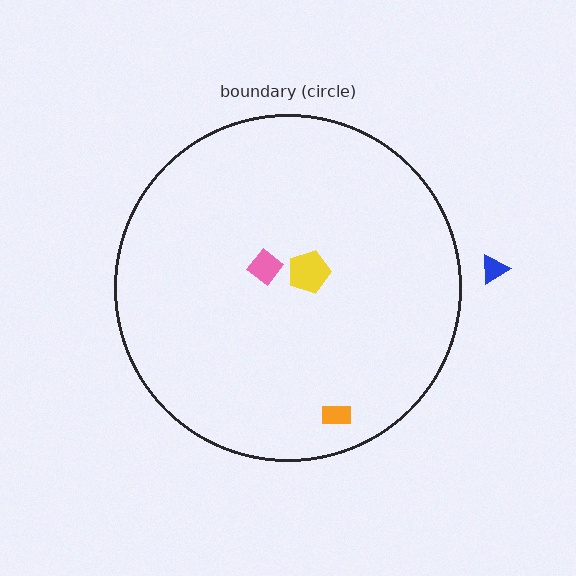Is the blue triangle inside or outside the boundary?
Outside.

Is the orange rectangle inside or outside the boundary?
Inside.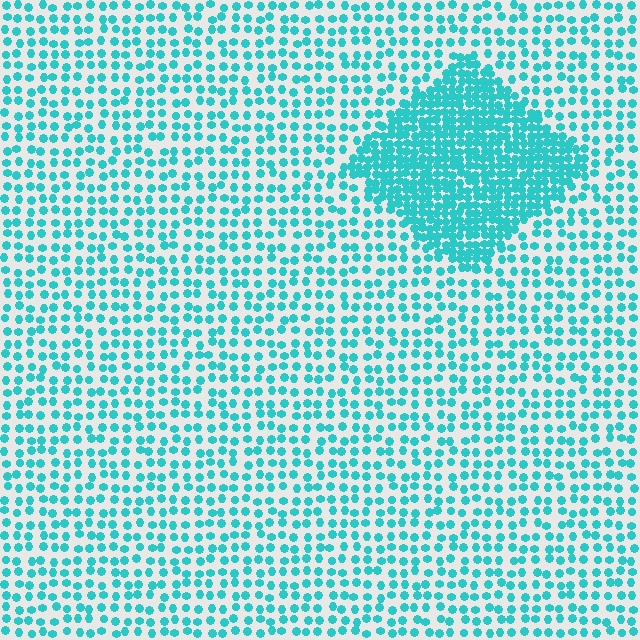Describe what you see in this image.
The image contains small cyan elements arranged at two different densities. A diamond-shaped region is visible where the elements are more densely packed than the surrounding area.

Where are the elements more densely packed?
The elements are more densely packed inside the diamond boundary.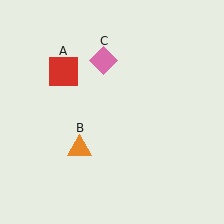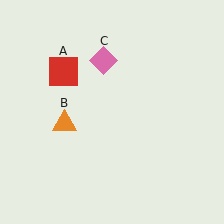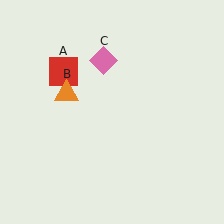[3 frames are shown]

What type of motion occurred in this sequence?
The orange triangle (object B) rotated clockwise around the center of the scene.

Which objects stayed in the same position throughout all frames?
Red square (object A) and pink diamond (object C) remained stationary.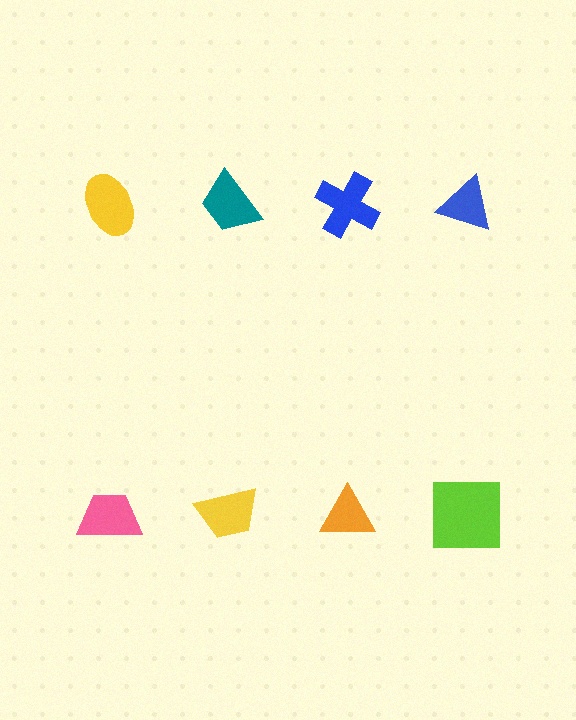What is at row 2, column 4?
A lime square.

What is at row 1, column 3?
A blue cross.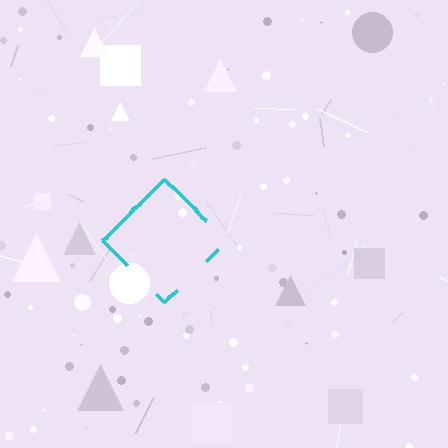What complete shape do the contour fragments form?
The contour fragments form a diamond.